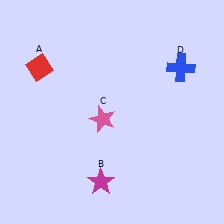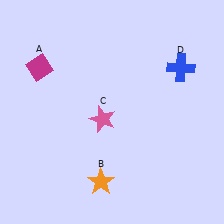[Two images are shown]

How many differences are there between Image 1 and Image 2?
There are 2 differences between the two images.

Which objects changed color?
A changed from red to magenta. B changed from magenta to orange.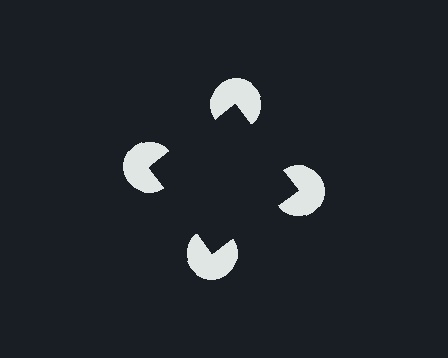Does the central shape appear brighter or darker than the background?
It typically appears slightly darker than the background, even though no actual brightness change is drawn.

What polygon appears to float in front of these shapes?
An illusory square — its edges are inferred from the aligned wedge cuts in the pac-man discs, not physically drawn.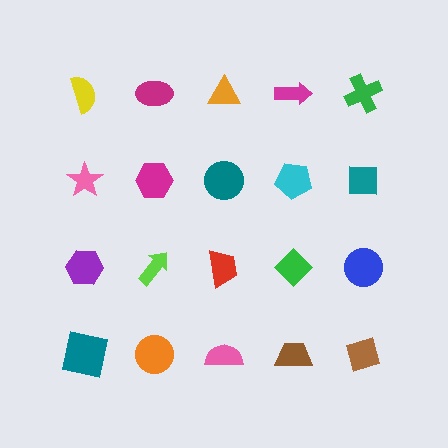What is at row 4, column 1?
A teal square.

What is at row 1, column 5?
A green cross.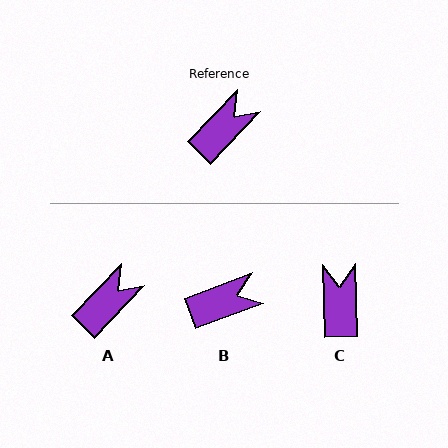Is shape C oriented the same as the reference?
No, it is off by about 45 degrees.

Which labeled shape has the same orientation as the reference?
A.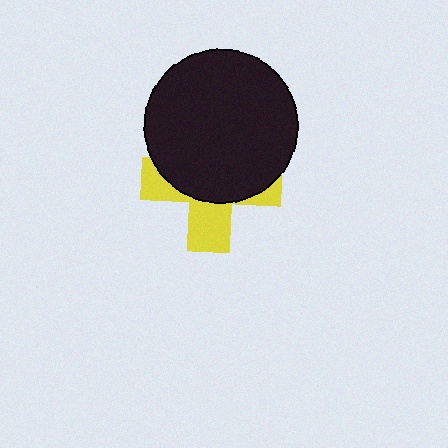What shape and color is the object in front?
The object in front is a black circle.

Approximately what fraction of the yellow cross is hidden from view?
Roughly 62% of the yellow cross is hidden behind the black circle.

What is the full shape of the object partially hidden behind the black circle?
The partially hidden object is a yellow cross.